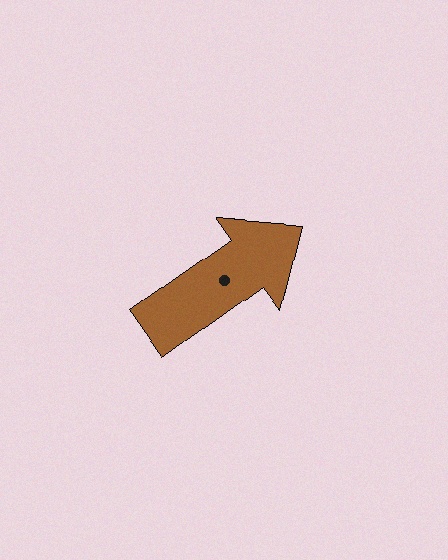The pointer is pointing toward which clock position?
Roughly 2 o'clock.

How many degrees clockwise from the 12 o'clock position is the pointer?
Approximately 55 degrees.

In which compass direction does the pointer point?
Northeast.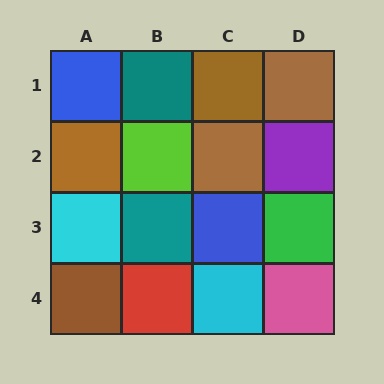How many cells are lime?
1 cell is lime.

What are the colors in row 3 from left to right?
Cyan, teal, blue, green.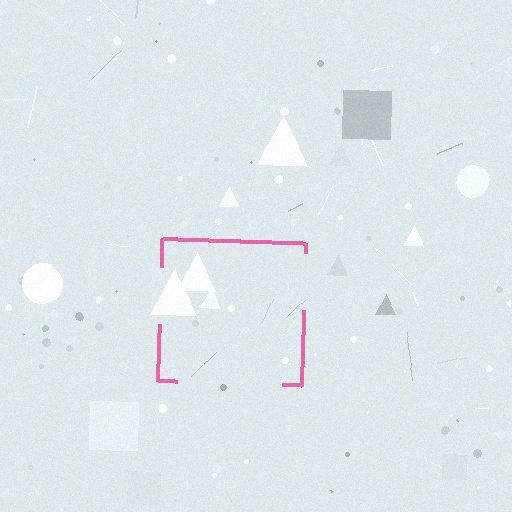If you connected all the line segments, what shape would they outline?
They would outline a square.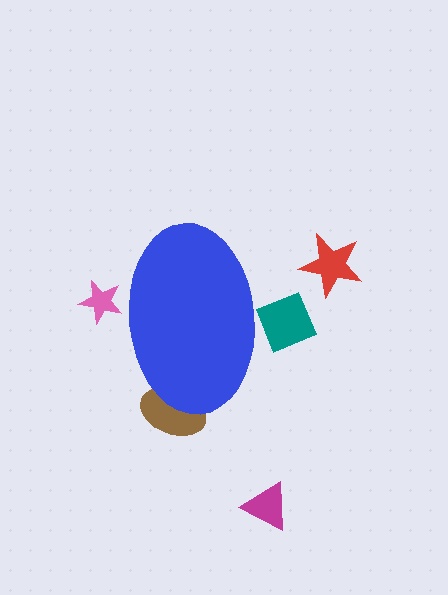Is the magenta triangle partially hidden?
No, the magenta triangle is fully visible.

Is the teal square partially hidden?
Yes, the teal square is partially hidden behind the blue ellipse.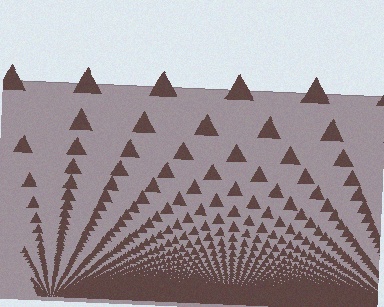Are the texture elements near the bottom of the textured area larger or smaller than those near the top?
Smaller. The gradient is inverted — elements near the bottom are smaller and denser.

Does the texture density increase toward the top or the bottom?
Density increases toward the bottom.